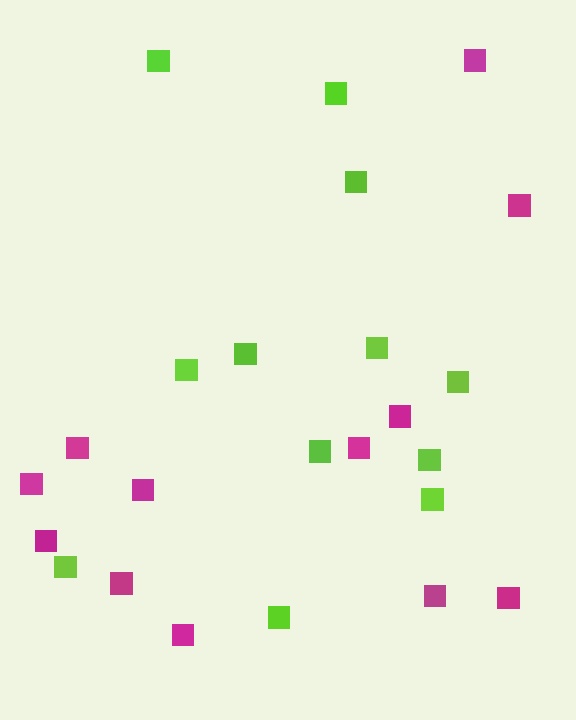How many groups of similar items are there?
There are 2 groups: one group of magenta squares (12) and one group of lime squares (12).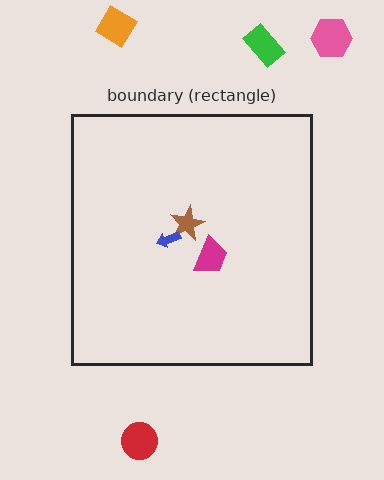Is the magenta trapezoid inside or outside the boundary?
Inside.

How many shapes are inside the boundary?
3 inside, 4 outside.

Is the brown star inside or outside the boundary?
Inside.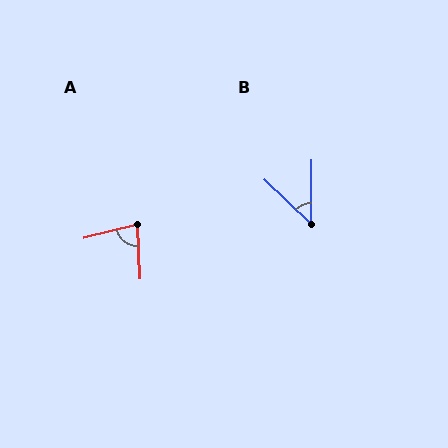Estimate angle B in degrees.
Approximately 47 degrees.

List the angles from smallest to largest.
B (47°), A (78°).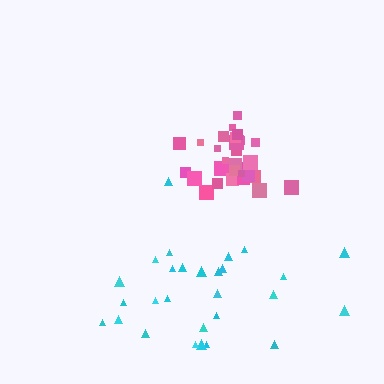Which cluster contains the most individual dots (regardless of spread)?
Pink (31).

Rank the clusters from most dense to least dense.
pink, cyan.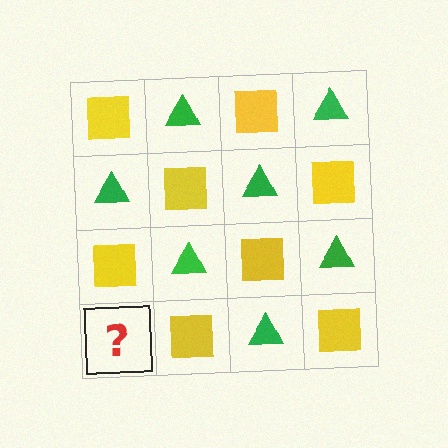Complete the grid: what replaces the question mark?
The question mark should be replaced with a green triangle.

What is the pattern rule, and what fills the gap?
The rule is that it alternates yellow square and green triangle in a checkerboard pattern. The gap should be filled with a green triangle.